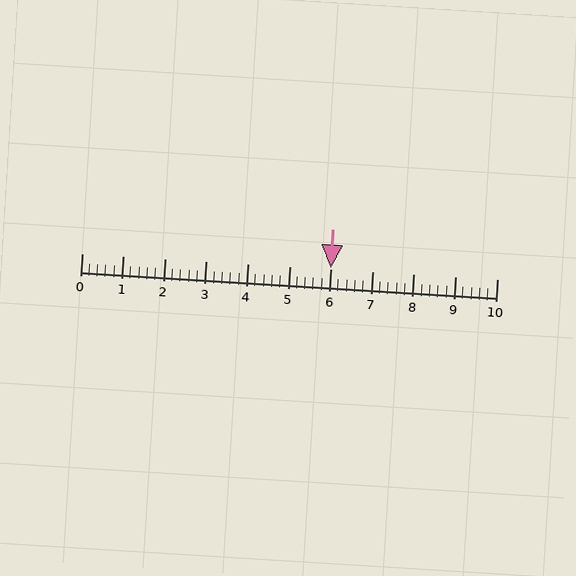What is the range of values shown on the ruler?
The ruler shows values from 0 to 10.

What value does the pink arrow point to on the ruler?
The pink arrow points to approximately 6.0.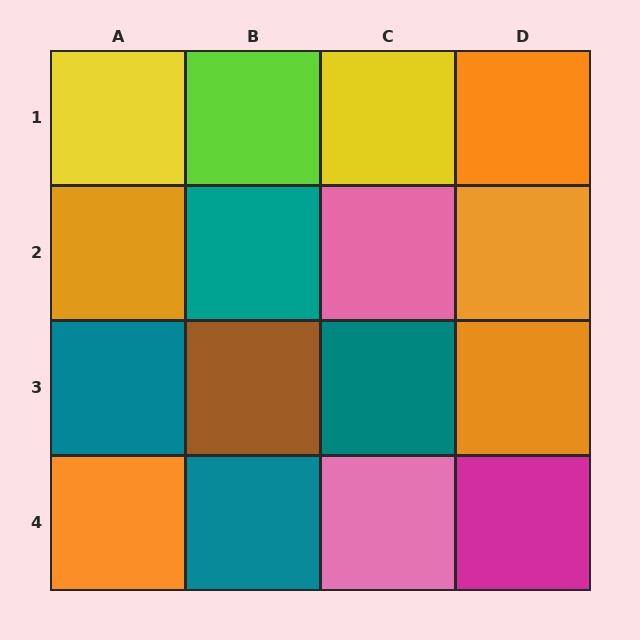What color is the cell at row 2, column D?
Orange.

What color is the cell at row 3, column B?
Brown.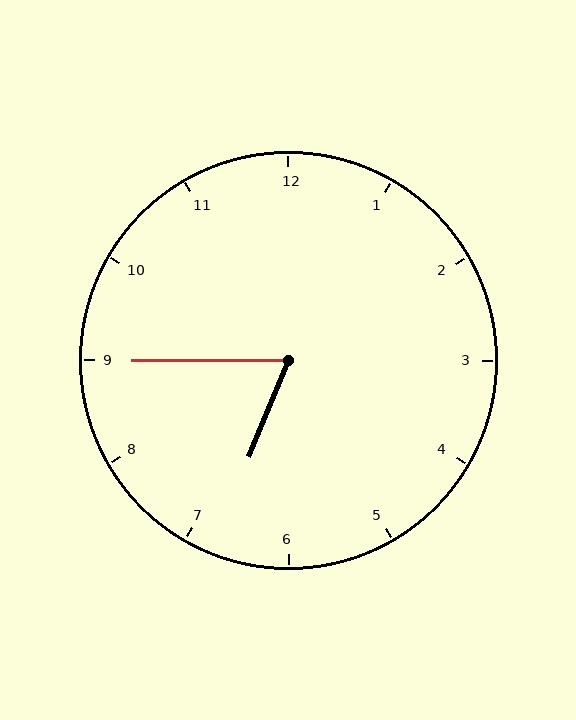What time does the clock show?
6:45.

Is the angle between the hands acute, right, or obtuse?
It is acute.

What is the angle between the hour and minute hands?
Approximately 68 degrees.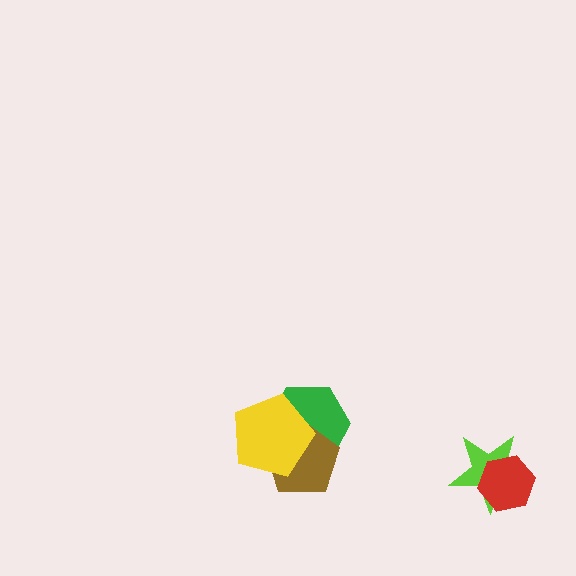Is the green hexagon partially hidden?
Yes, it is partially covered by another shape.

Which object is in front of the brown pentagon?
The yellow pentagon is in front of the brown pentagon.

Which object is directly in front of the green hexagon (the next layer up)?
The brown pentagon is directly in front of the green hexagon.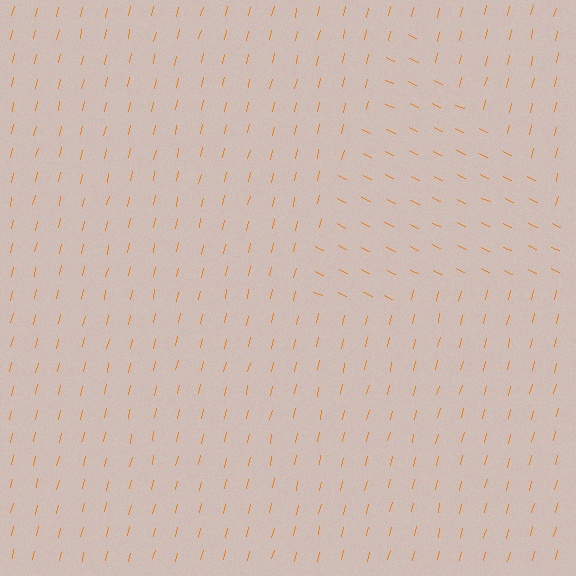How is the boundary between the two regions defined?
The boundary is defined purely by a change in line orientation (approximately 78 degrees difference). All lines are the same color and thickness.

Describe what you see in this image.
The image is filled with small orange line segments. A triangle region in the image has lines oriented differently from the surrounding lines, creating a visible texture boundary.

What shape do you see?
I see a triangle.